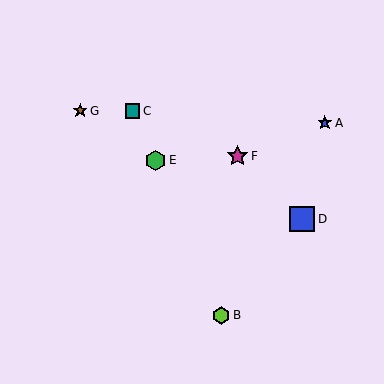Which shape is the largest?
The blue square (labeled D) is the largest.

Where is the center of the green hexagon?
The center of the green hexagon is at (156, 160).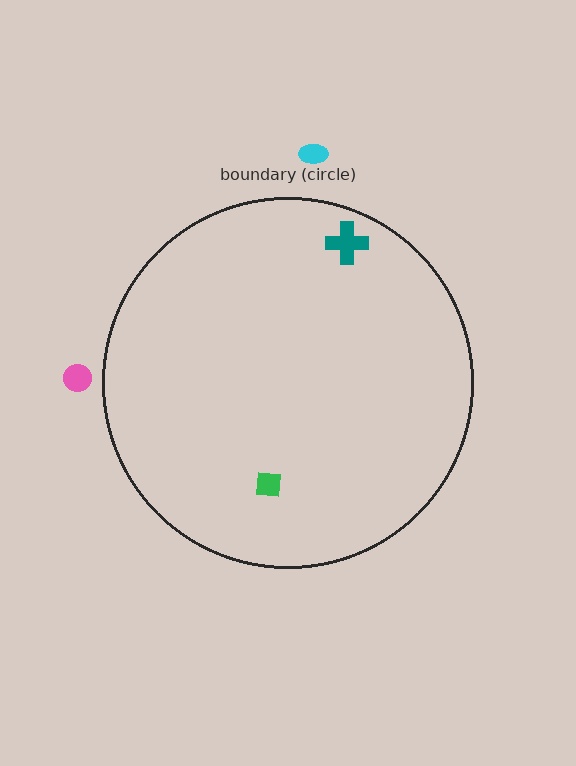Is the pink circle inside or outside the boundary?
Outside.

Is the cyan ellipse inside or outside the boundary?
Outside.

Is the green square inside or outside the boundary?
Inside.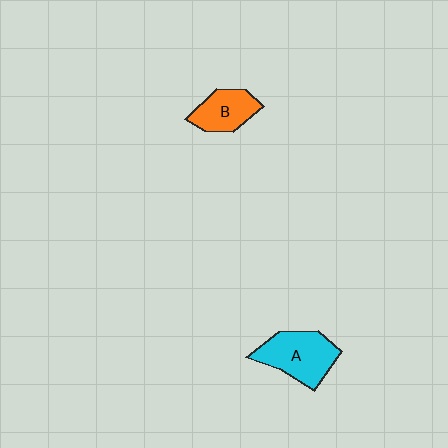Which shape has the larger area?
Shape A (cyan).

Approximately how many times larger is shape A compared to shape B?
Approximately 1.4 times.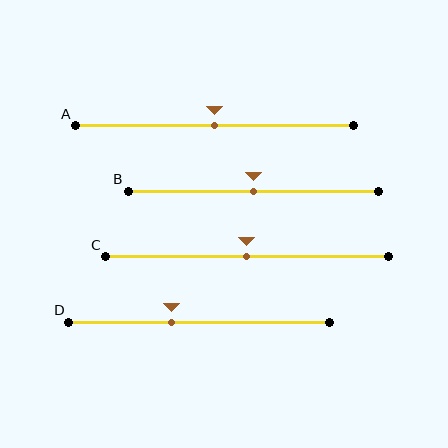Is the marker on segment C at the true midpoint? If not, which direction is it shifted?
Yes, the marker on segment C is at the true midpoint.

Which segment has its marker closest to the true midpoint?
Segment A has its marker closest to the true midpoint.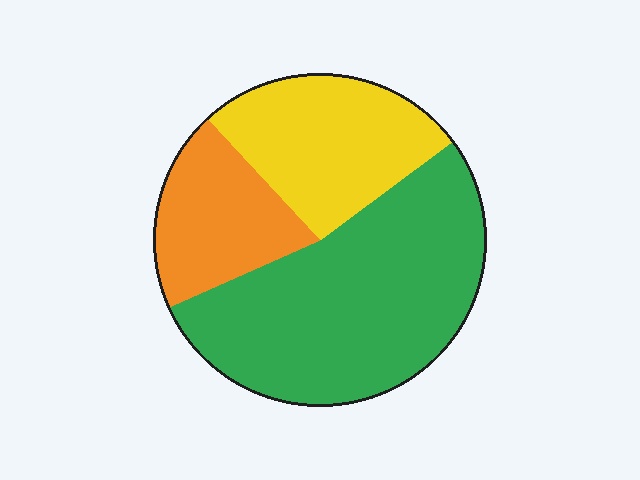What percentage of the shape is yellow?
Yellow takes up between a sixth and a third of the shape.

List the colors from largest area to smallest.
From largest to smallest: green, yellow, orange.